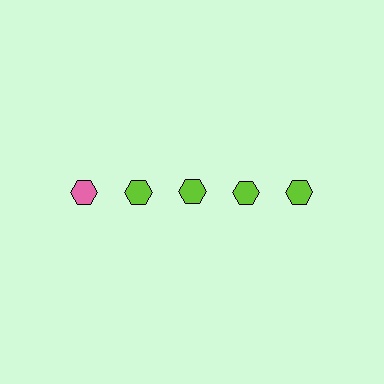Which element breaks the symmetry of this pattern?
The pink hexagon in the top row, leftmost column breaks the symmetry. All other shapes are lime hexagons.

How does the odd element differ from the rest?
It has a different color: pink instead of lime.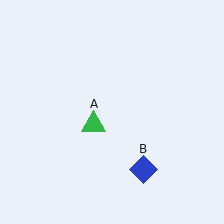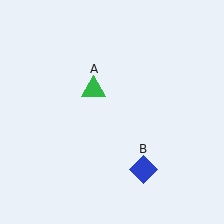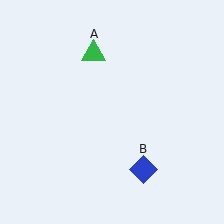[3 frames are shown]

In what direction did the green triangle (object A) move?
The green triangle (object A) moved up.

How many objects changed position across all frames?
1 object changed position: green triangle (object A).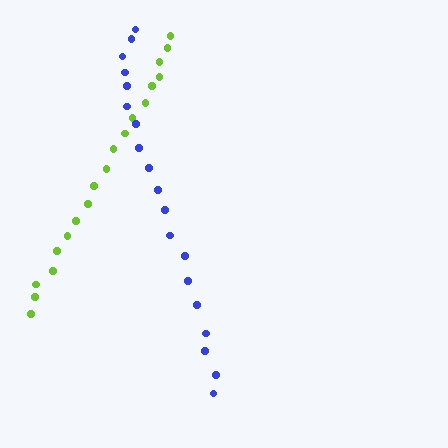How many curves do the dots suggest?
There are 2 distinct paths.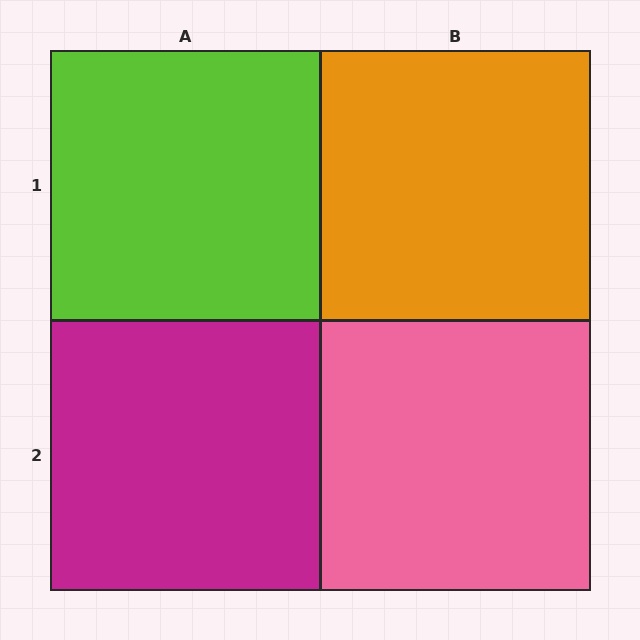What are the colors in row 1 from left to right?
Lime, orange.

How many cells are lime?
1 cell is lime.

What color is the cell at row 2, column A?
Magenta.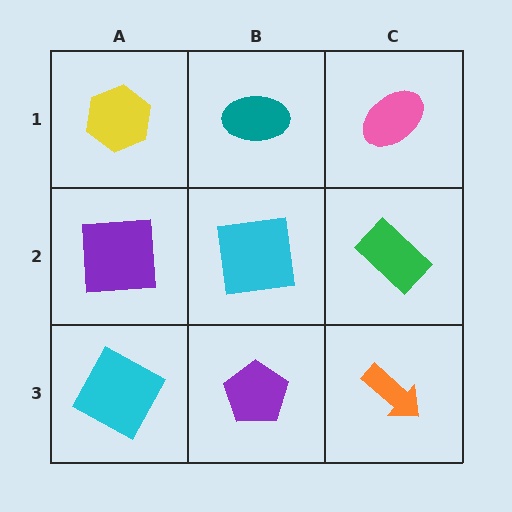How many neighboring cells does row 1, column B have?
3.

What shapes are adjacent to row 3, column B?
A cyan square (row 2, column B), a cyan square (row 3, column A), an orange arrow (row 3, column C).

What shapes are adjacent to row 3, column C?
A green rectangle (row 2, column C), a purple pentagon (row 3, column B).